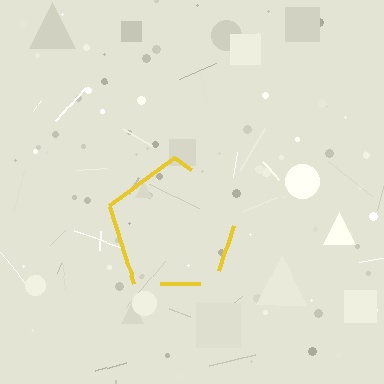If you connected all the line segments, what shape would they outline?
They would outline a pentagon.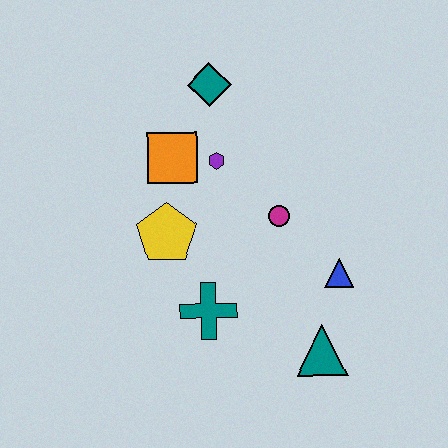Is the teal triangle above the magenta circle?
No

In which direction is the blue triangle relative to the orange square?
The blue triangle is to the right of the orange square.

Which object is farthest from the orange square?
The teal triangle is farthest from the orange square.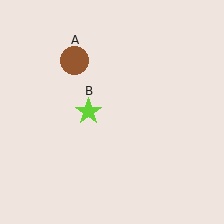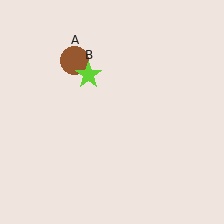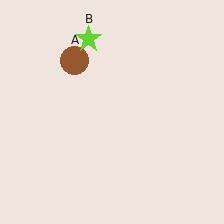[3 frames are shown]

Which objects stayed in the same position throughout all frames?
Brown circle (object A) remained stationary.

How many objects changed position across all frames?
1 object changed position: lime star (object B).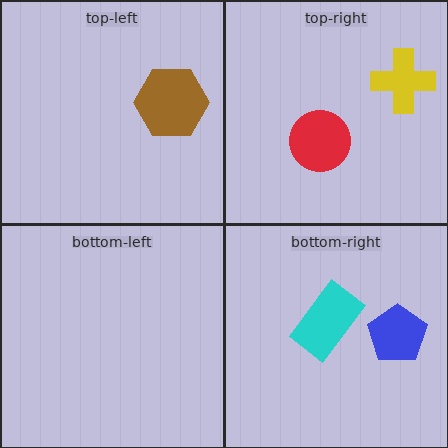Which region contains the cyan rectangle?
The bottom-right region.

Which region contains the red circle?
The top-right region.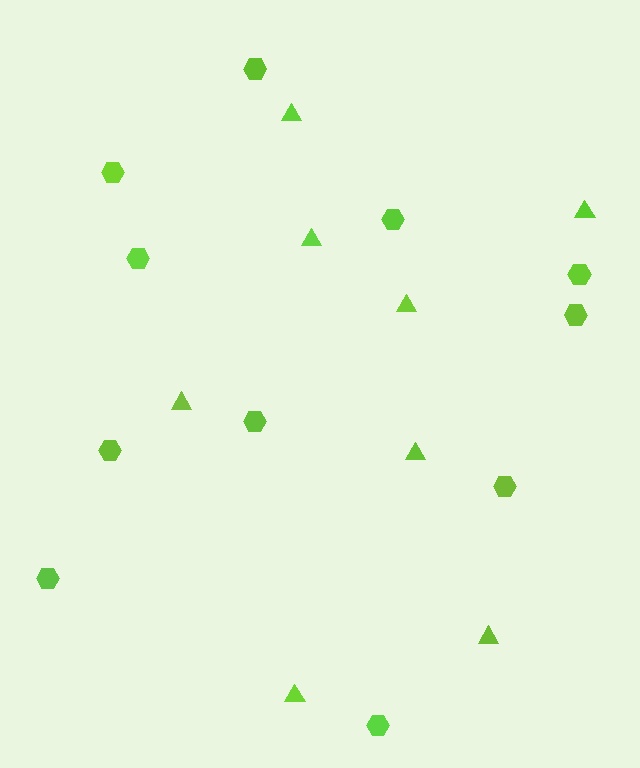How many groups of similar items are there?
There are 2 groups: one group of triangles (8) and one group of hexagons (11).